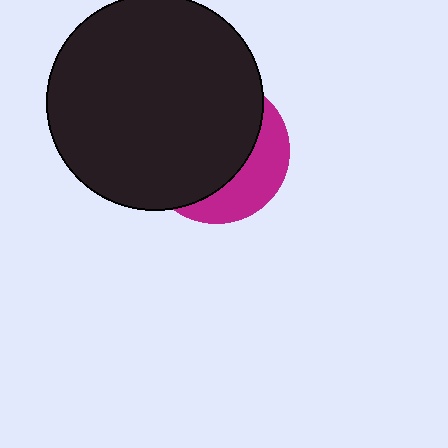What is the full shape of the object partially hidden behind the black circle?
The partially hidden object is a magenta circle.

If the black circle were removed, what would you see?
You would see the complete magenta circle.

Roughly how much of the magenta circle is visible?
A small part of it is visible (roughly 31%).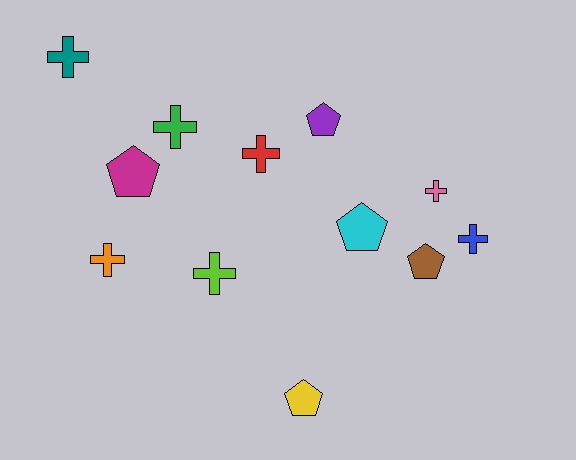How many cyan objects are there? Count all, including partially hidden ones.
There is 1 cyan object.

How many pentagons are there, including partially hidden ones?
There are 5 pentagons.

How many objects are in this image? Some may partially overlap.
There are 12 objects.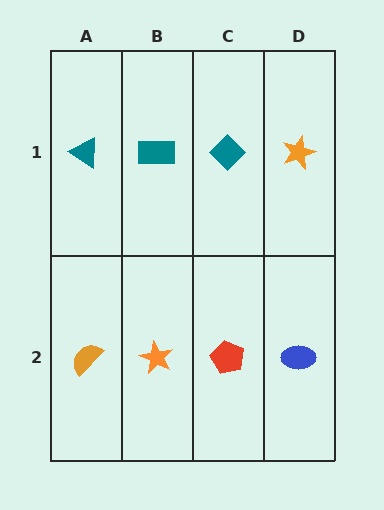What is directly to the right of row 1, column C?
An orange star.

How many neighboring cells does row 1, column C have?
3.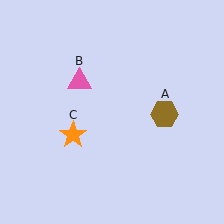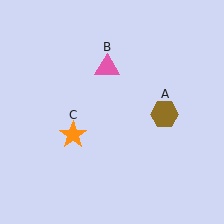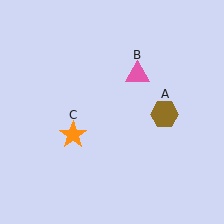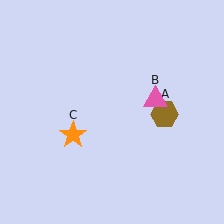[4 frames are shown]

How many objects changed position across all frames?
1 object changed position: pink triangle (object B).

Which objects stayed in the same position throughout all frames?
Brown hexagon (object A) and orange star (object C) remained stationary.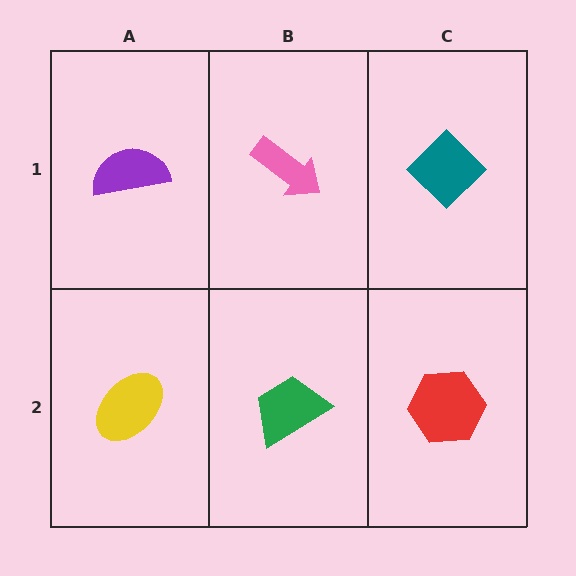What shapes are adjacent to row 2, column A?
A purple semicircle (row 1, column A), a green trapezoid (row 2, column B).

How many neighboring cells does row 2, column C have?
2.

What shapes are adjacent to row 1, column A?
A yellow ellipse (row 2, column A), a pink arrow (row 1, column B).